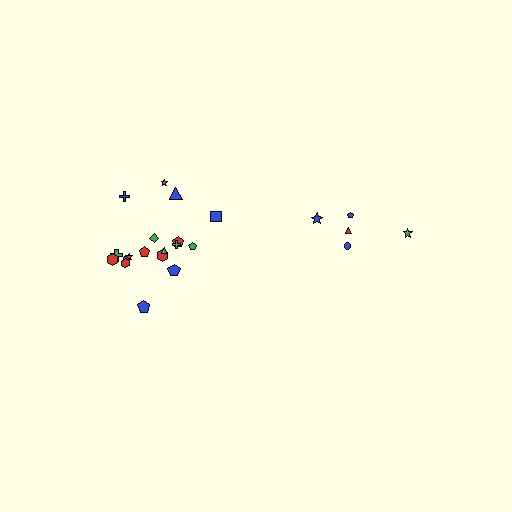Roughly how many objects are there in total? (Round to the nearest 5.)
Roughly 25 objects in total.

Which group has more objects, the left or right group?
The left group.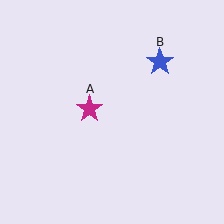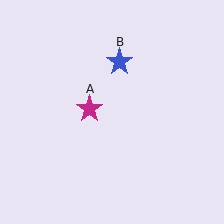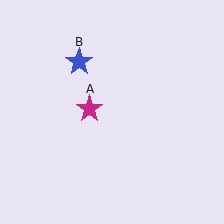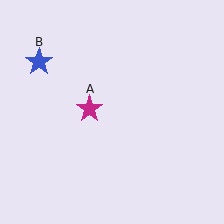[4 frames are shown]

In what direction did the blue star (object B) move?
The blue star (object B) moved left.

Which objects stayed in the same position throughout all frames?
Magenta star (object A) remained stationary.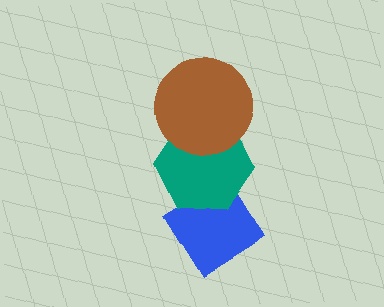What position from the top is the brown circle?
The brown circle is 1st from the top.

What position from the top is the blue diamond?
The blue diamond is 3rd from the top.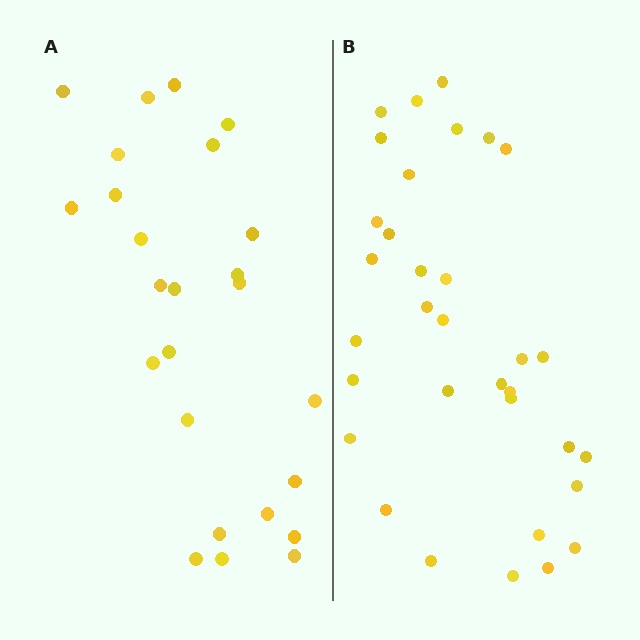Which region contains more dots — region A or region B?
Region B (the right region) has more dots.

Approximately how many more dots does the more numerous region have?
Region B has roughly 8 or so more dots than region A.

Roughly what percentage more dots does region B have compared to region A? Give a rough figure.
About 30% more.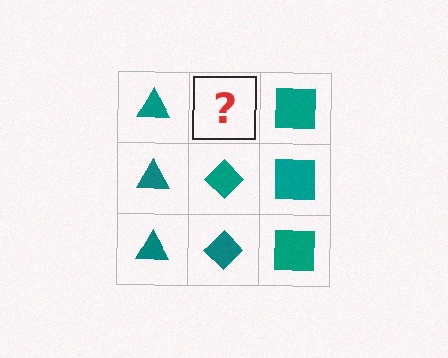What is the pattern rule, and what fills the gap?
The rule is that each column has a consistent shape. The gap should be filled with a teal diamond.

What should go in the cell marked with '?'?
The missing cell should contain a teal diamond.